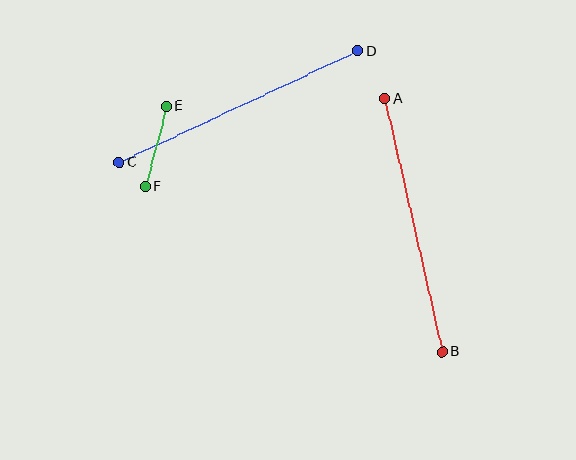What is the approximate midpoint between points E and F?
The midpoint is at approximately (156, 146) pixels.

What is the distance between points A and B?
The distance is approximately 260 pixels.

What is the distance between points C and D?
The distance is approximately 263 pixels.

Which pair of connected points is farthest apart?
Points C and D are farthest apart.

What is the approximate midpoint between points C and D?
The midpoint is at approximately (238, 107) pixels.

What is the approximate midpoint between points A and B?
The midpoint is at approximately (413, 225) pixels.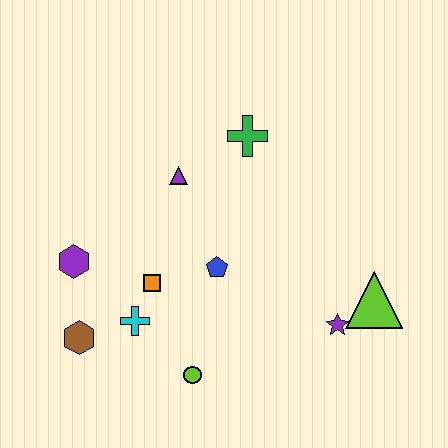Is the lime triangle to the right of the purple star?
Yes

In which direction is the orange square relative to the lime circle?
The orange square is above the lime circle.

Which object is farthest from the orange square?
The lime triangle is farthest from the orange square.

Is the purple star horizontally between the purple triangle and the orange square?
No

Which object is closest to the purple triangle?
The green cross is closest to the purple triangle.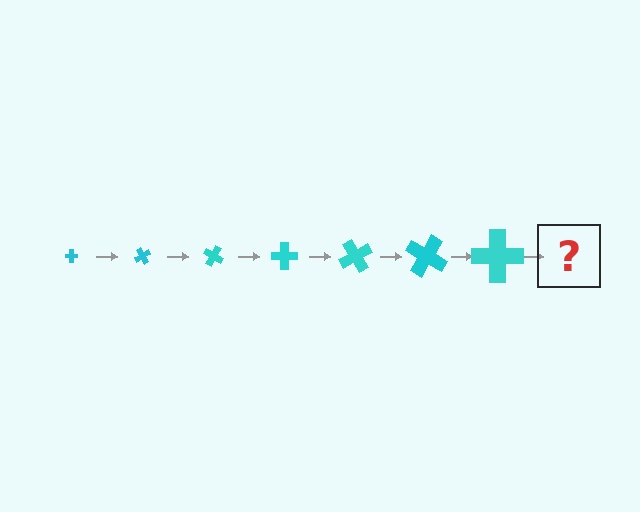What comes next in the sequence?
The next element should be a cross, larger than the previous one and rotated 420 degrees from the start.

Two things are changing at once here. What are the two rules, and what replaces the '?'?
The two rules are that the cross grows larger each step and it rotates 60 degrees each step. The '?' should be a cross, larger than the previous one and rotated 420 degrees from the start.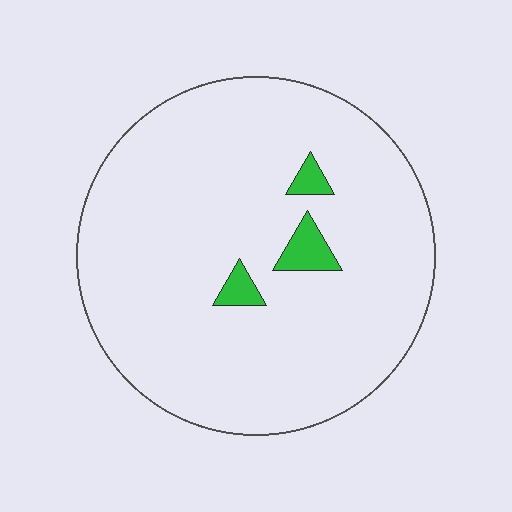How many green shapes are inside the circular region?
3.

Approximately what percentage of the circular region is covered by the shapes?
Approximately 5%.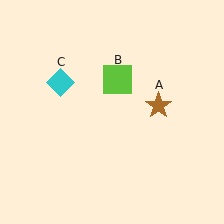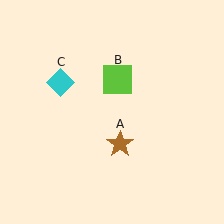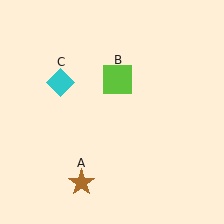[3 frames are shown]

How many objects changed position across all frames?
1 object changed position: brown star (object A).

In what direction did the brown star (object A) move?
The brown star (object A) moved down and to the left.